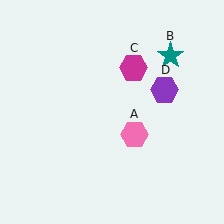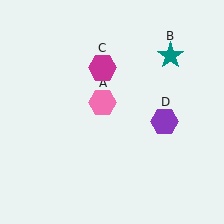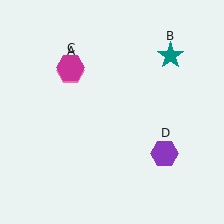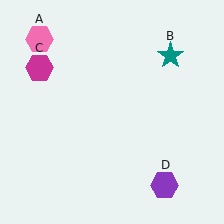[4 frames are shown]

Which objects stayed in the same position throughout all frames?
Teal star (object B) remained stationary.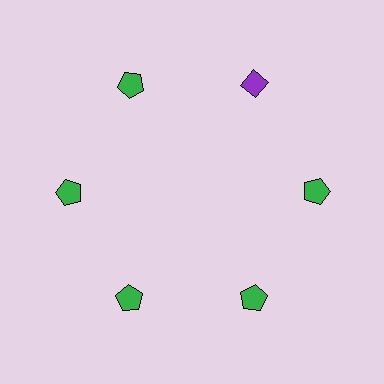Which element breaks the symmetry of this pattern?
The purple diamond at roughly the 1 o'clock position breaks the symmetry. All other shapes are green pentagons.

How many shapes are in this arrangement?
There are 6 shapes arranged in a ring pattern.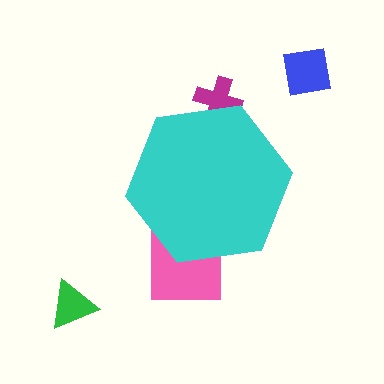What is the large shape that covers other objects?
A cyan hexagon.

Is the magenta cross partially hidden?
Yes, the magenta cross is partially hidden behind the cyan hexagon.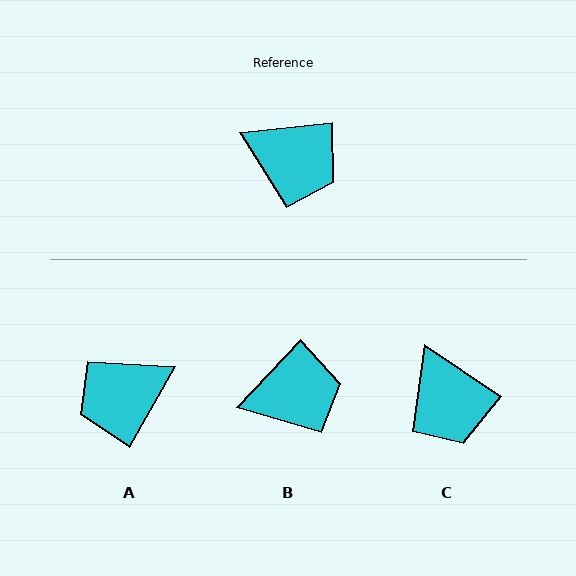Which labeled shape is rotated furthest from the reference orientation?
A, about 125 degrees away.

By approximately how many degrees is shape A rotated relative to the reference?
Approximately 125 degrees clockwise.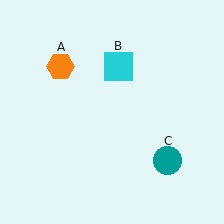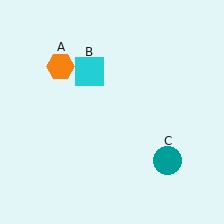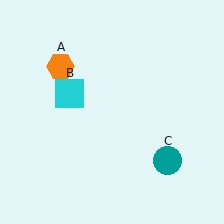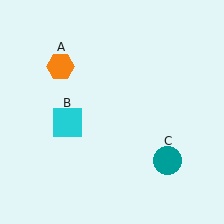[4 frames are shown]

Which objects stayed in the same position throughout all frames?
Orange hexagon (object A) and teal circle (object C) remained stationary.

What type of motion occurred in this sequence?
The cyan square (object B) rotated counterclockwise around the center of the scene.